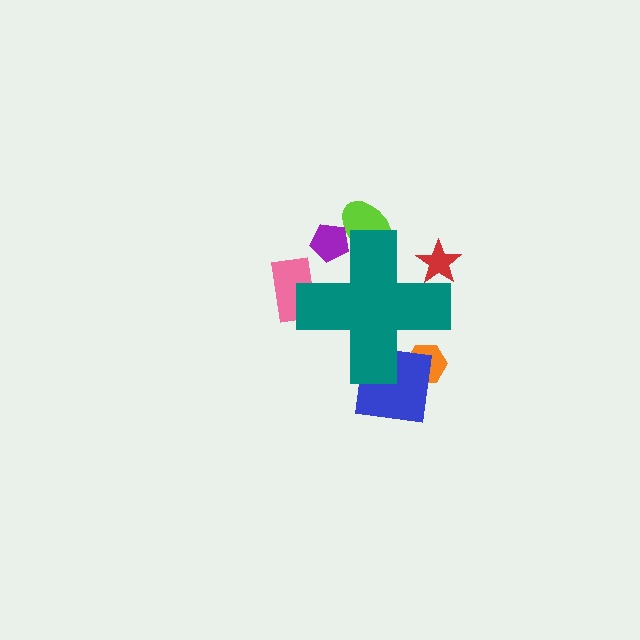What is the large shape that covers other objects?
A teal cross.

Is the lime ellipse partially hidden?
Yes, the lime ellipse is partially hidden behind the teal cross.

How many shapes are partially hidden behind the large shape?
6 shapes are partially hidden.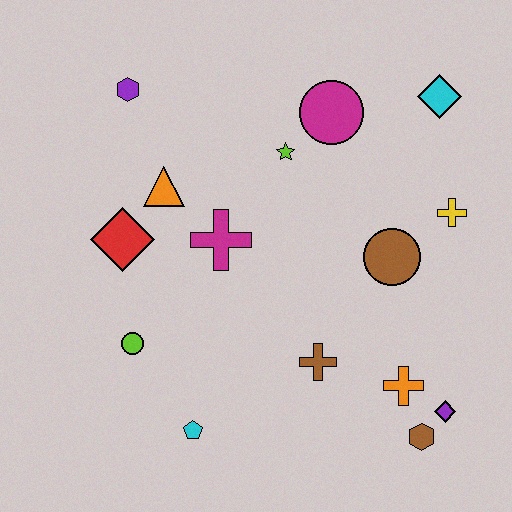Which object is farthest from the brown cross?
The purple hexagon is farthest from the brown cross.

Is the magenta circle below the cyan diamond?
Yes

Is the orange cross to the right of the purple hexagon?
Yes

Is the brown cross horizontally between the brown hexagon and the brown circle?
No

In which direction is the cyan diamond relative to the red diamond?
The cyan diamond is to the right of the red diamond.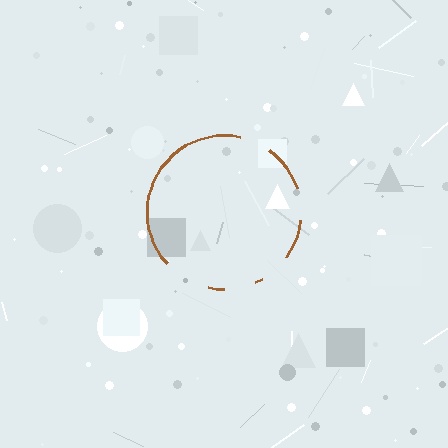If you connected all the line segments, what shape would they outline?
They would outline a circle.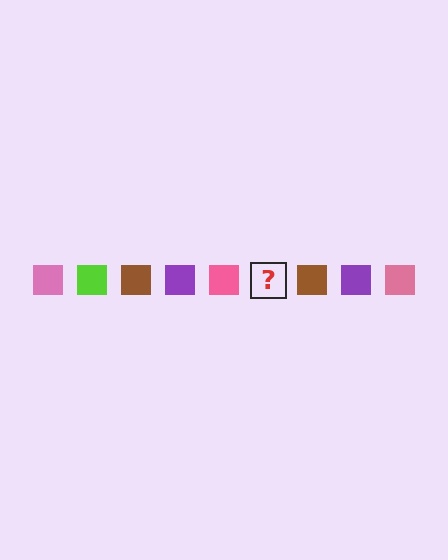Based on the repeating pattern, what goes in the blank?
The blank should be a lime square.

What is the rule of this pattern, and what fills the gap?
The rule is that the pattern cycles through pink, lime, brown, purple squares. The gap should be filled with a lime square.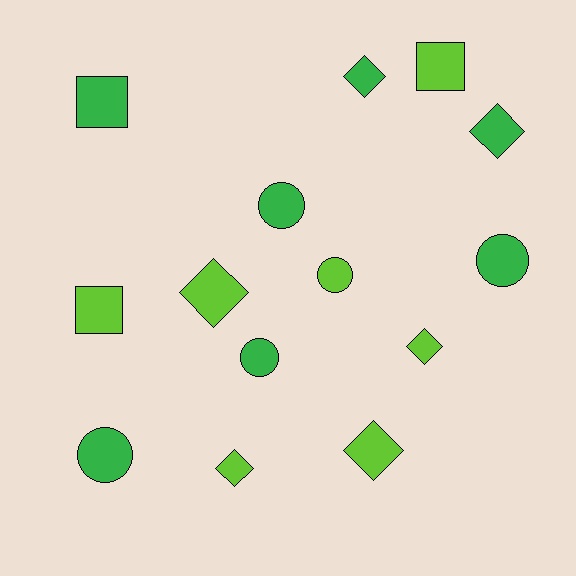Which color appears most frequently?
Lime, with 7 objects.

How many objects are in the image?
There are 14 objects.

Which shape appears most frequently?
Diamond, with 6 objects.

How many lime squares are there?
There are 2 lime squares.